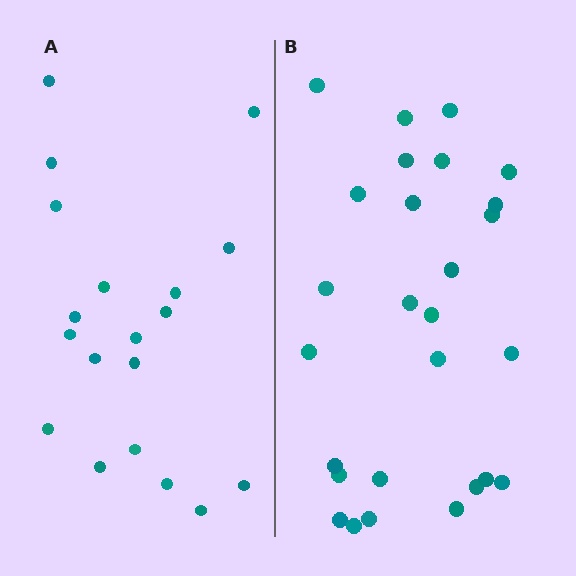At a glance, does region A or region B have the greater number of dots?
Region B (the right region) has more dots.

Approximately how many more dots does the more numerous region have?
Region B has roughly 8 or so more dots than region A.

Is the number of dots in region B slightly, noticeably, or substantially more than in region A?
Region B has noticeably more, but not dramatically so. The ratio is roughly 1.4 to 1.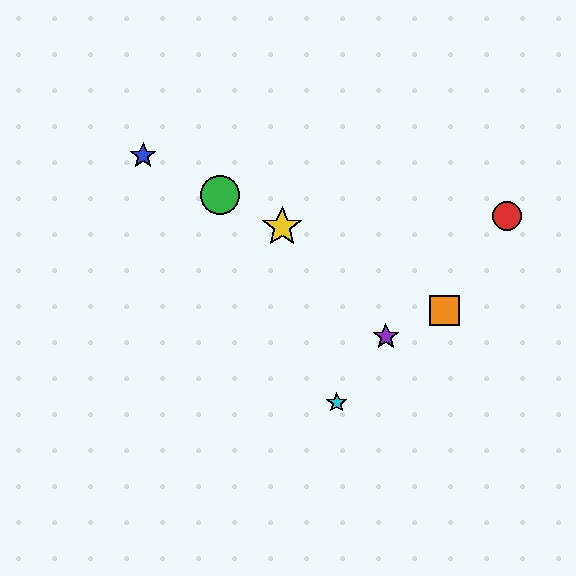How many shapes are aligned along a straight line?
4 shapes (the blue star, the green circle, the yellow star, the orange square) are aligned along a straight line.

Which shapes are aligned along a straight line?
The blue star, the green circle, the yellow star, the orange square are aligned along a straight line.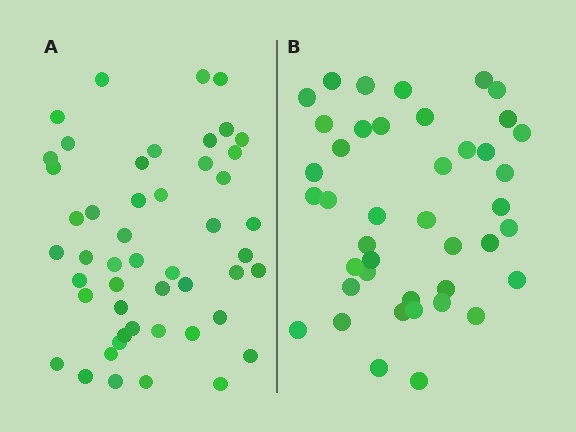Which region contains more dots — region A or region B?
Region A (the left region) has more dots.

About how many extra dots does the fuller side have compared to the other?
Region A has roughly 8 or so more dots than region B.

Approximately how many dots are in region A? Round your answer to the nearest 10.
About 50 dots. (The exact count is 49, which rounds to 50.)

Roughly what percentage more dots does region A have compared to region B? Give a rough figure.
About 15% more.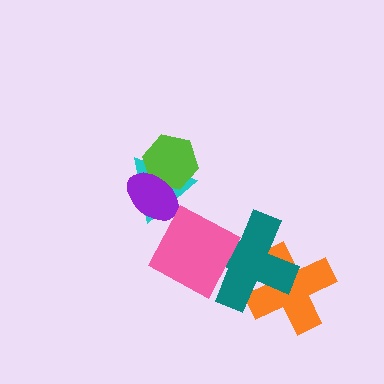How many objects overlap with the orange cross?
1 object overlaps with the orange cross.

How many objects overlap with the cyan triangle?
3 objects overlap with the cyan triangle.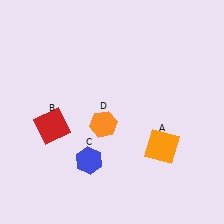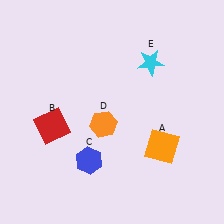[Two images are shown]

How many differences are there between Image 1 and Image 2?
There is 1 difference between the two images.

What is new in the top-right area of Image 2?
A cyan star (E) was added in the top-right area of Image 2.